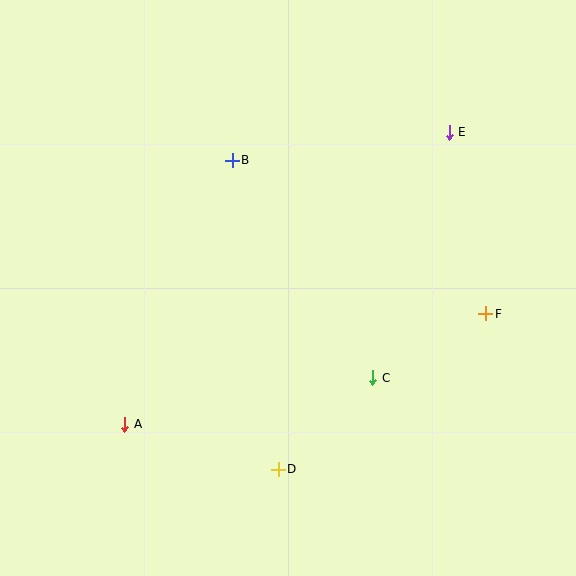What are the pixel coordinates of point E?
Point E is at (449, 132).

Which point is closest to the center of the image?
Point C at (373, 378) is closest to the center.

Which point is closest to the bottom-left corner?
Point A is closest to the bottom-left corner.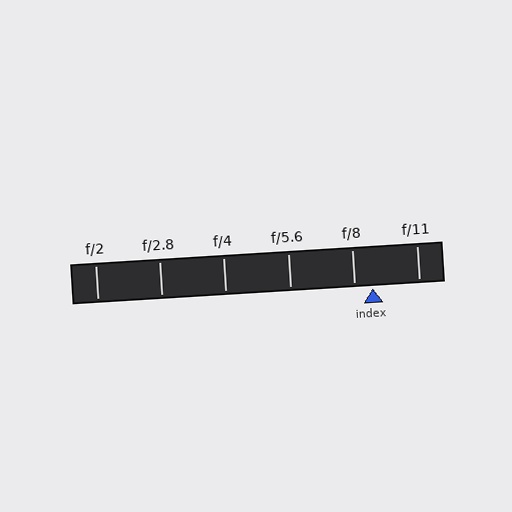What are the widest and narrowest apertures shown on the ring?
The widest aperture shown is f/2 and the narrowest is f/11.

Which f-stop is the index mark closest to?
The index mark is closest to f/8.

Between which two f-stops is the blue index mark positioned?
The index mark is between f/8 and f/11.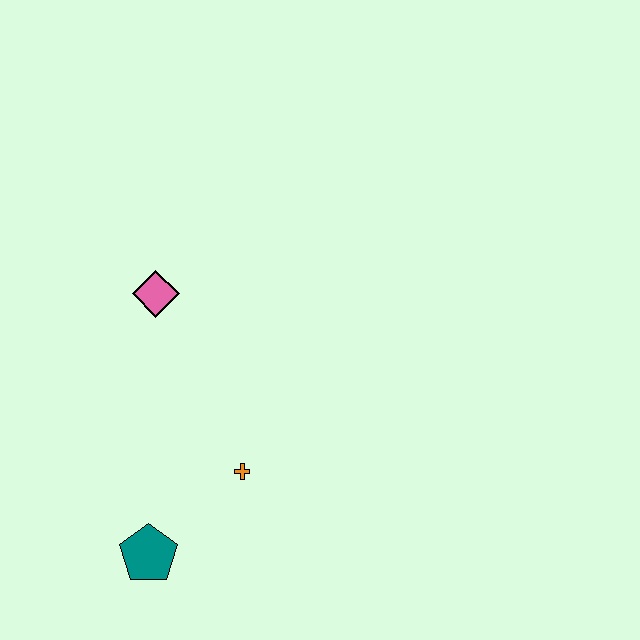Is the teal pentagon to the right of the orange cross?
No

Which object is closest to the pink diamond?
The orange cross is closest to the pink diamond.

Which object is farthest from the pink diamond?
The teal pentagon is farthest from the pink diamond.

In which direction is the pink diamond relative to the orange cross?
The pink diamond is above the orange cross.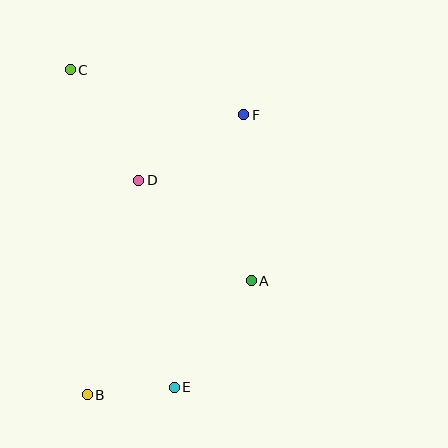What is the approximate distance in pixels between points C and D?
The distance between C and D is approximately 130 pixels.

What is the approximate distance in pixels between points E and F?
The distance between E and F is approximately 281 pixels.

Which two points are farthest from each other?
Points C and E are farthest from each other.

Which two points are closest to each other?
Points B and E are closest to each other.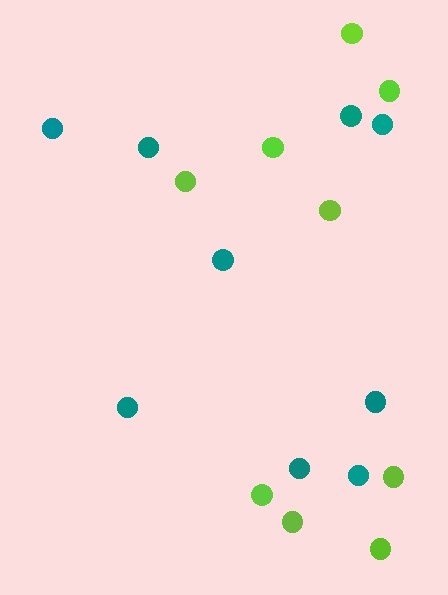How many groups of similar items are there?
There are 2 groups: one group of teal circles (9) and one group of lime circles (9).